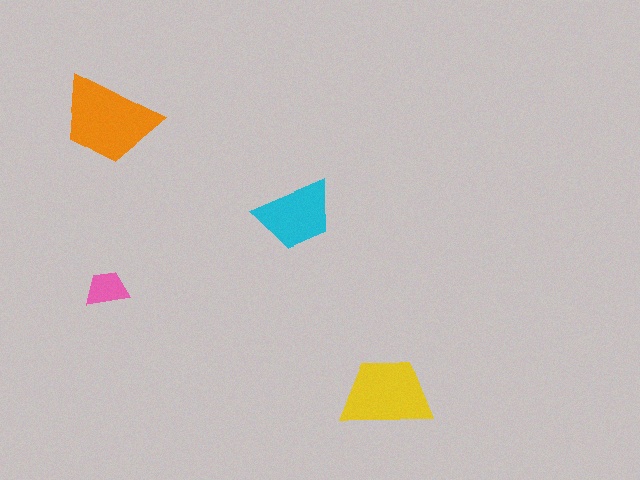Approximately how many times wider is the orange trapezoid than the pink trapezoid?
About 2.5 times wider.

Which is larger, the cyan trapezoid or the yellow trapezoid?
The yellow one.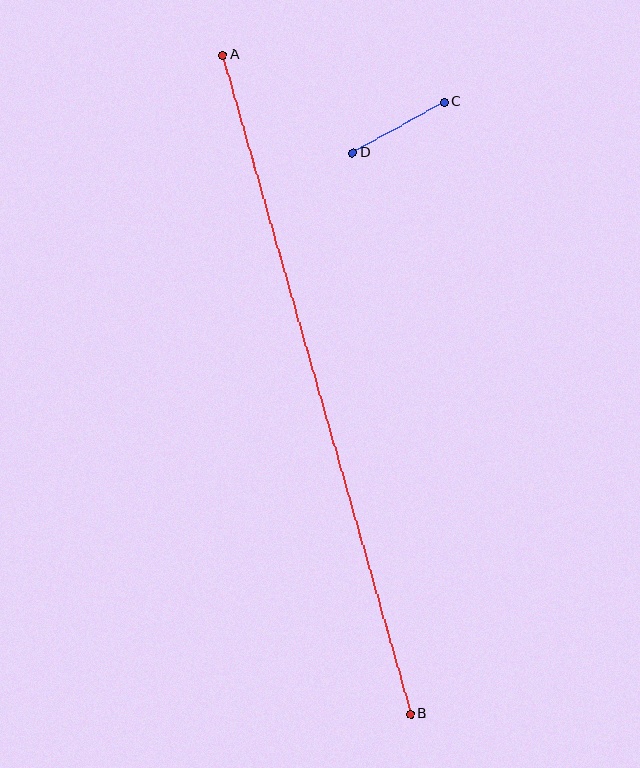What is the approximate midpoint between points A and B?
The midpoint is at approximately (316, 384) pixels.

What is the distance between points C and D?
The distance is approximately 105 pixels.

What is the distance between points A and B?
The distance is approximately 685 pixels.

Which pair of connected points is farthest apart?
Points A and B are farthest apart.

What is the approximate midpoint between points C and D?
The midpoint is at approximately (398, 127) pixels.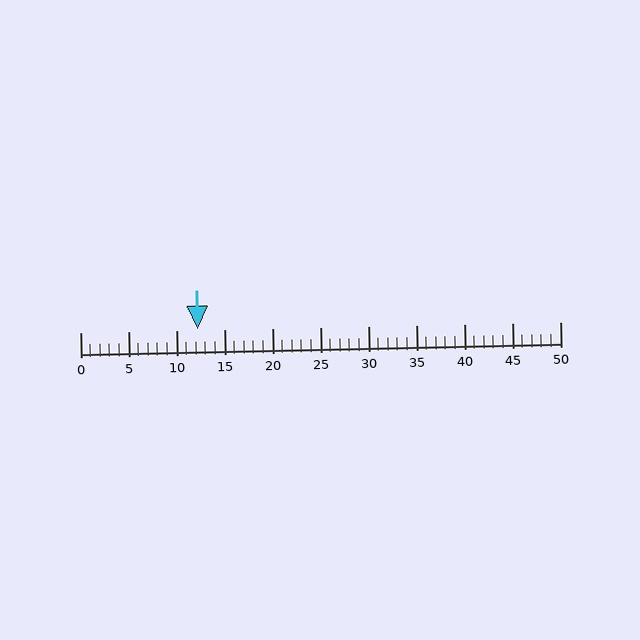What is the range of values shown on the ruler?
The ruler shows values from 0 to 50.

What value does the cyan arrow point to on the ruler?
The cyan arrow points to approximately 12.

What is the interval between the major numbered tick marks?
The major tick marks are spaced 5 units apart.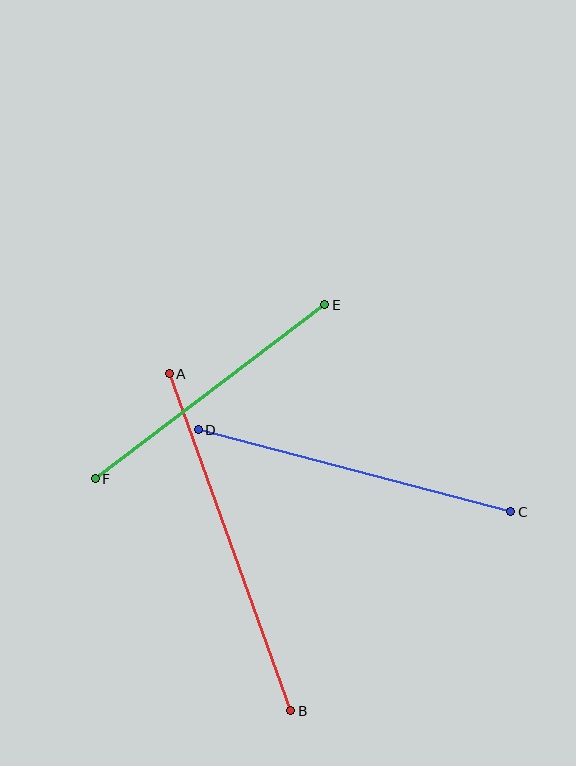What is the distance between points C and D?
The distance is approximately 323 pixels.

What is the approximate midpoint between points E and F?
The midpoint is at approximately (210, 392) pixels.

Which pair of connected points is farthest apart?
Points A and B are farthest apart.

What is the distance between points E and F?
The distance is approximately 288 pixels.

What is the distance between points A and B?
The distance is approximately 358 pixels.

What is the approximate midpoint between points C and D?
The midpoint is at approximately (354, 471) pixels.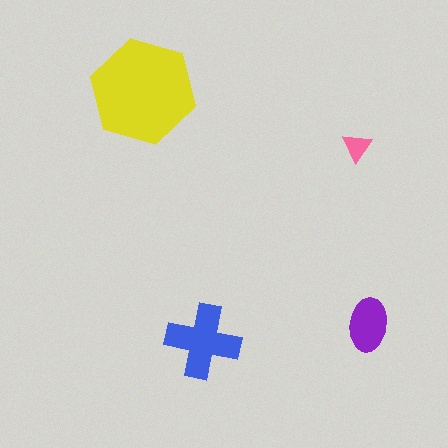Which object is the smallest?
The pink triangle.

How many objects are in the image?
There are 4 objects in the image.